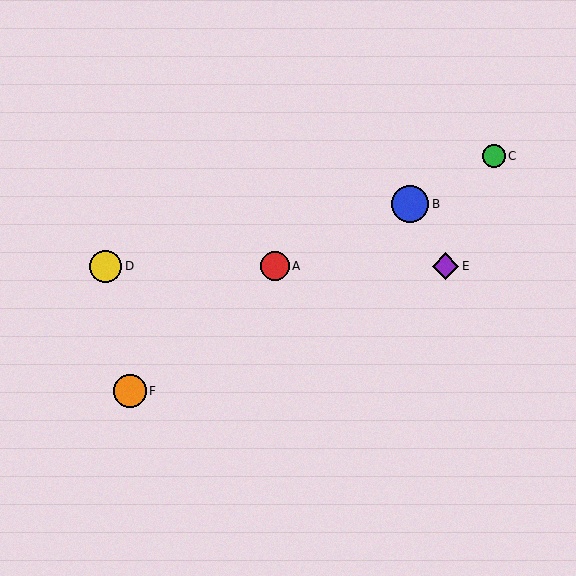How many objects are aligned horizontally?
3 objects (A, D, E) are aligned horizontally.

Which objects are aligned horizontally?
Objects A, D, E are aligned horizontally.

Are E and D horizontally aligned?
Yes, both are at y≈266.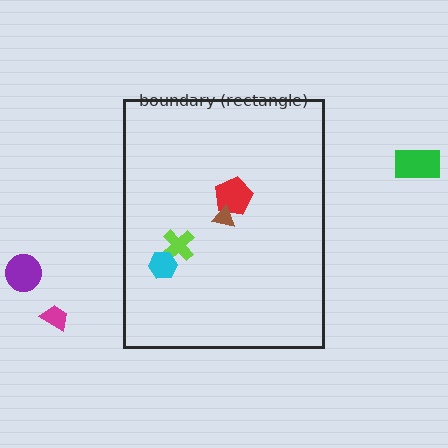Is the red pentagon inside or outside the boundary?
Inside.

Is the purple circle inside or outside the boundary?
Outside.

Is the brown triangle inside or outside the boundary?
Inside.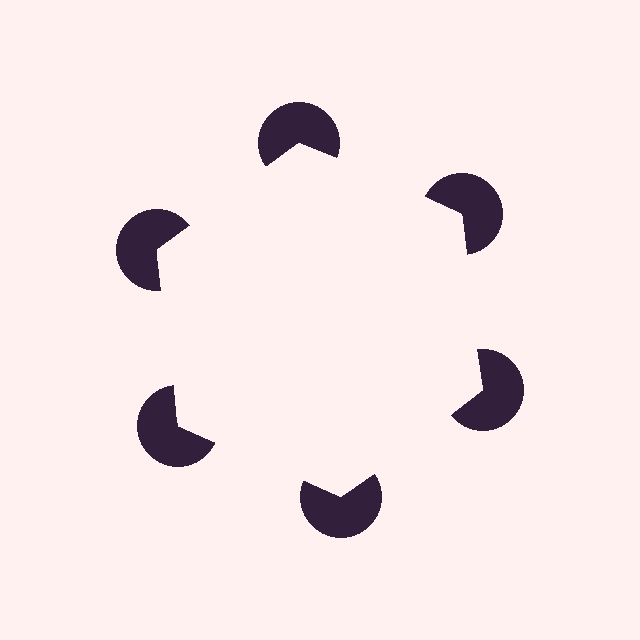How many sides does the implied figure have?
6 sides.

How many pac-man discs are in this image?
There are 6 — one at each vertex of the illusory hexagon.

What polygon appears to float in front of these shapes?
An illusory hexagon — its edges are inferred from the aligned wedge cuts in the pac-man discs, not physically drawn.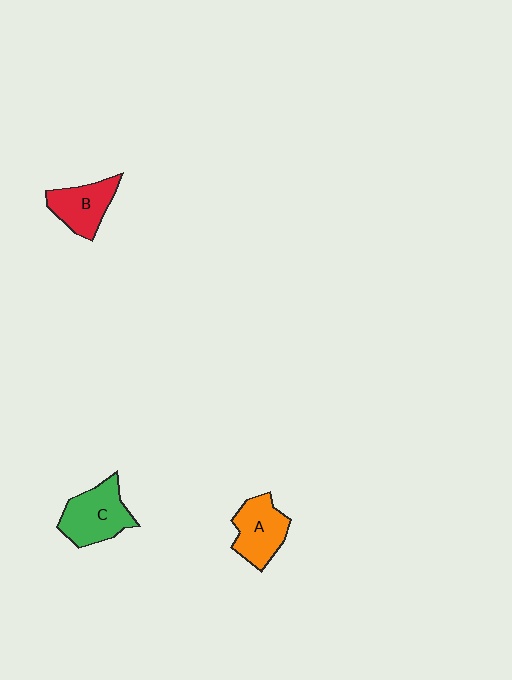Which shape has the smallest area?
Shape B (red).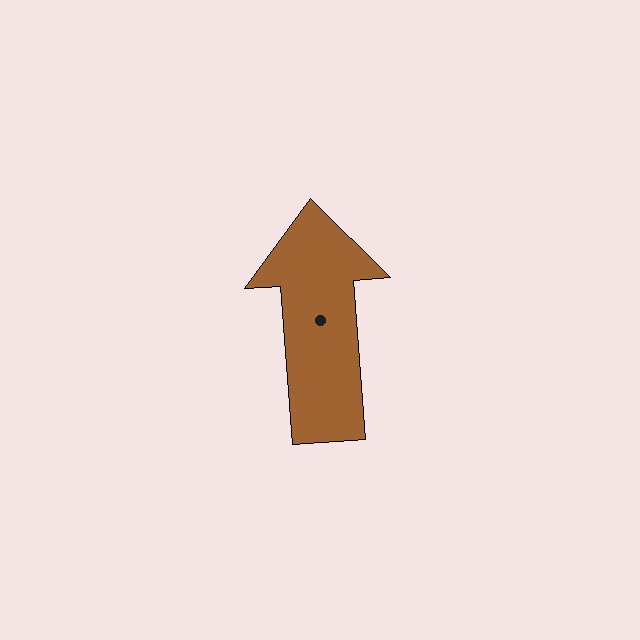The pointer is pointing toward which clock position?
Roughly 12 o'clock.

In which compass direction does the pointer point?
North.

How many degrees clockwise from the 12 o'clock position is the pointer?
Approximately 356 degrees.